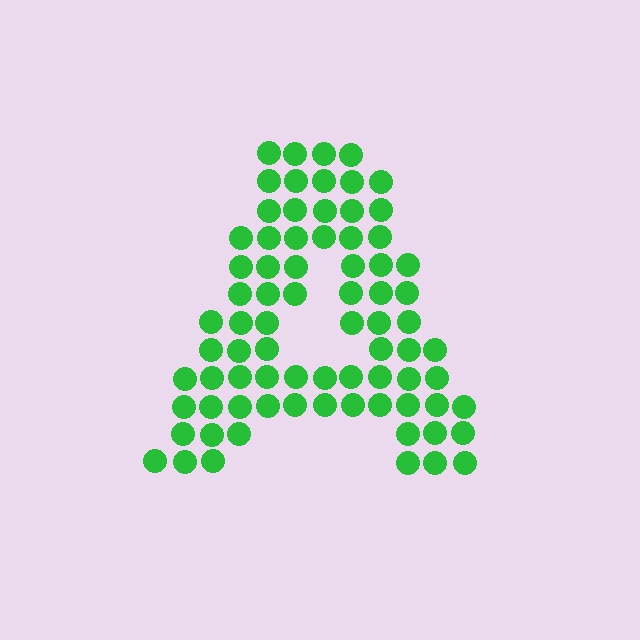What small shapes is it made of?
It is made of small circles.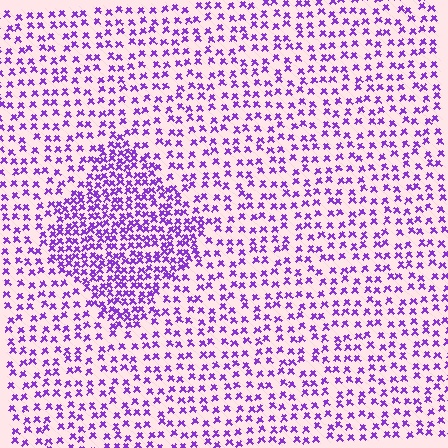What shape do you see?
I see a diamond.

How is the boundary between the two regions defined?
The boundary is defined by a change in element density (approximately 2.0x ratio). All elements are the same color, size, and shape.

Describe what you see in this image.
The image contains small purple elements arranged at two different densities. A diamond-shaped region is visible where the elements are more densely packed than the surrounding area.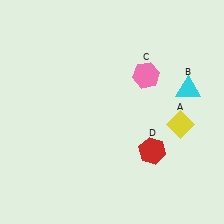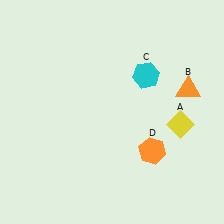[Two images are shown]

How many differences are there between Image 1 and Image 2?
There are 3 differences between the two images.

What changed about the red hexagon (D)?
In Image 1, D is red. In Image 2, it changed to orange.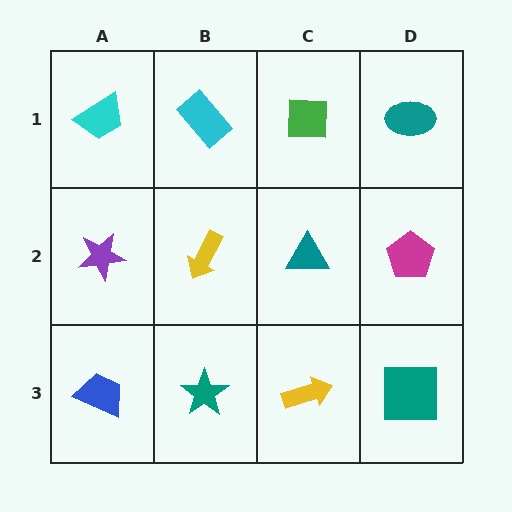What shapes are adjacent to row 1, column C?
A teal triangle (row 2, column C), a cyan rectangle (row 1, column B), a teal ellipse (row 1, column D).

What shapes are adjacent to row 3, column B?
A yellow arrow (row 2, column B), a blue trapezoid (row 3, column A), a yellow arrow (row 3, column C).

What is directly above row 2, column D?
A teal ellipse.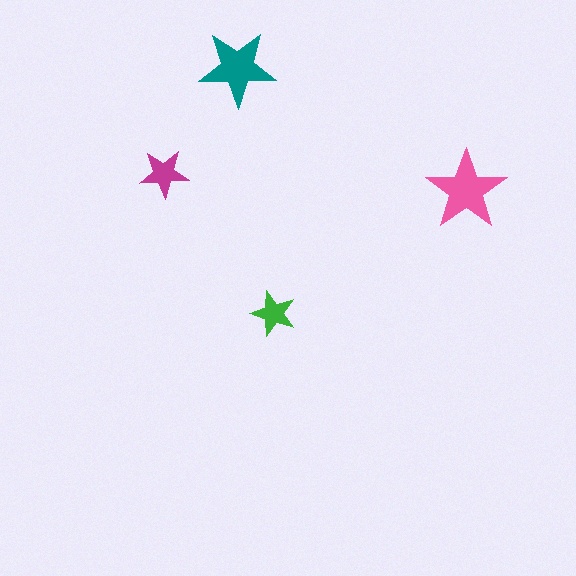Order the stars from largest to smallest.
the pink one, the teal one, the magenta one, the green one.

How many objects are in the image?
There are 4 objects in the image.